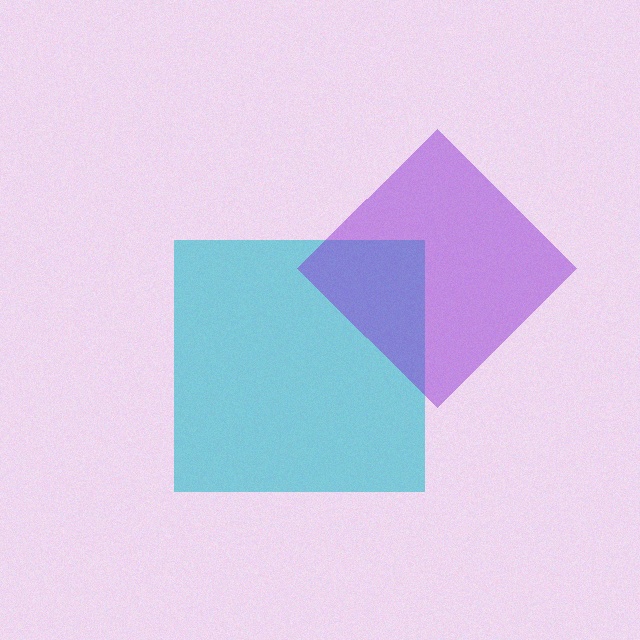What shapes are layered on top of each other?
The layered shapes are: a cyan square, a purple diamond.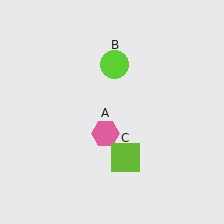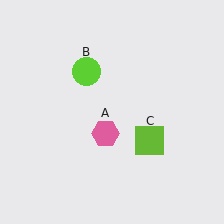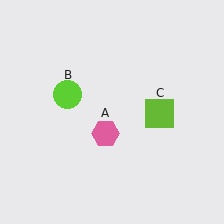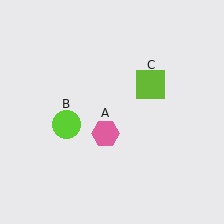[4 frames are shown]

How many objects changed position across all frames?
2 objects changed position: lime circle (object B), lime square (object C).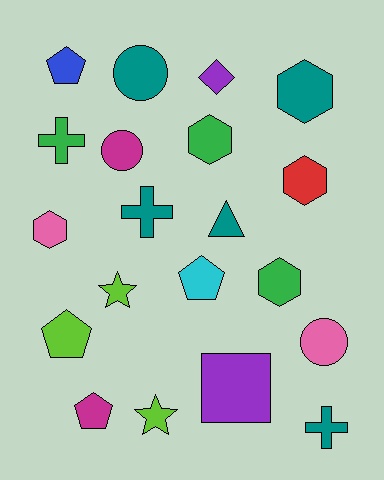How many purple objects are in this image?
There are 2 purple objects.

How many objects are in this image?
There are 20 objects.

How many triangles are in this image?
There is 1 triangle.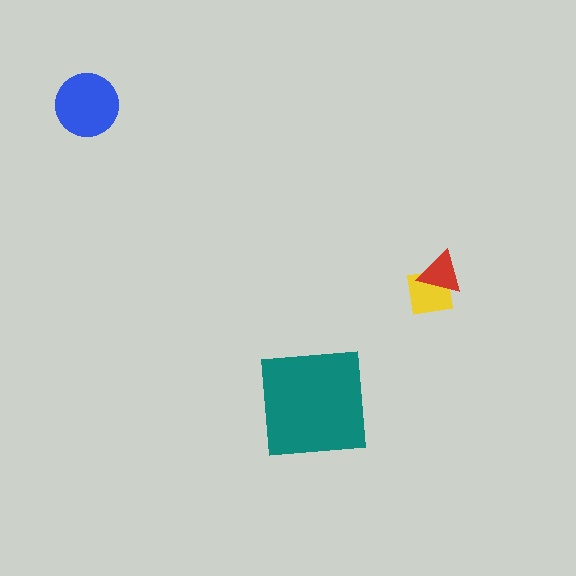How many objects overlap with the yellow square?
1 object overlaps with the yellow square.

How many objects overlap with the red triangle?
1 object overlaps with the red triangle.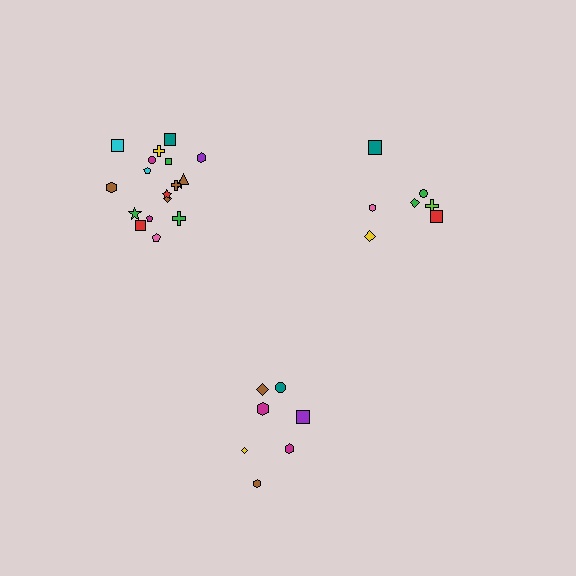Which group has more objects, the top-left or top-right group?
The top-left group.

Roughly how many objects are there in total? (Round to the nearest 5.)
Roughly 35 objects in total.